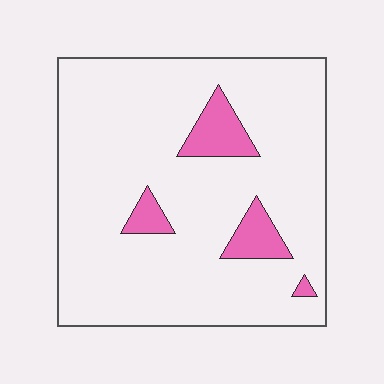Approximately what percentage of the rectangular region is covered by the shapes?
Approximately 10%.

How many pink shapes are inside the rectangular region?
4.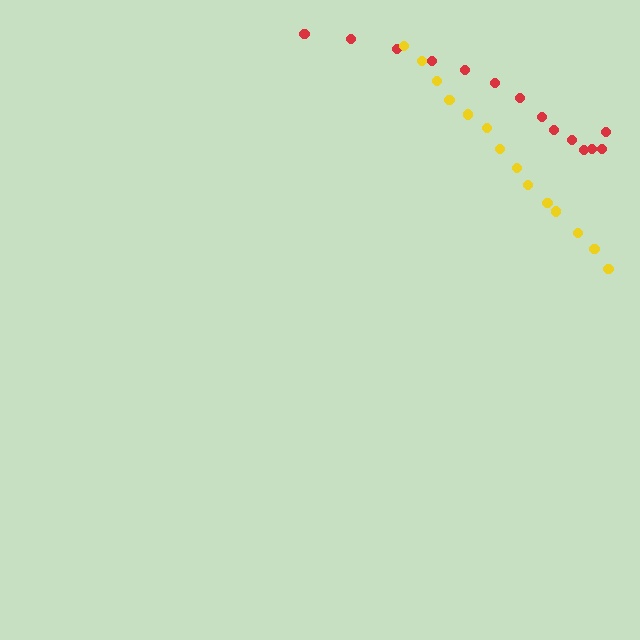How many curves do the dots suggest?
There are 2 distinct paths.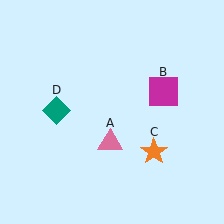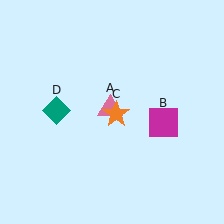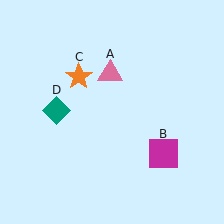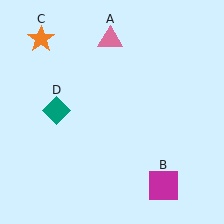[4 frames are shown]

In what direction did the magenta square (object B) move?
The magenta square (object B) moved down.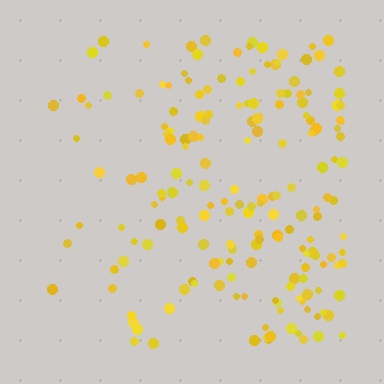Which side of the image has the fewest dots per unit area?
The left.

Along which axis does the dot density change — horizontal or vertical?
Horizontal.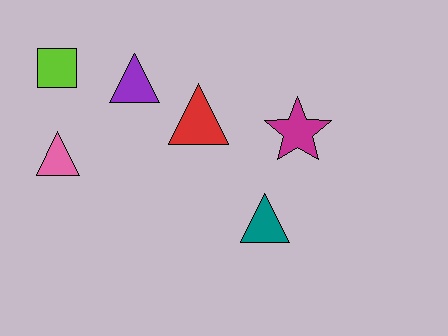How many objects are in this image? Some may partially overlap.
There are 6 objects.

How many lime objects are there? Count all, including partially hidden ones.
There is 1 lime object.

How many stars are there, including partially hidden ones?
There is 1 star.